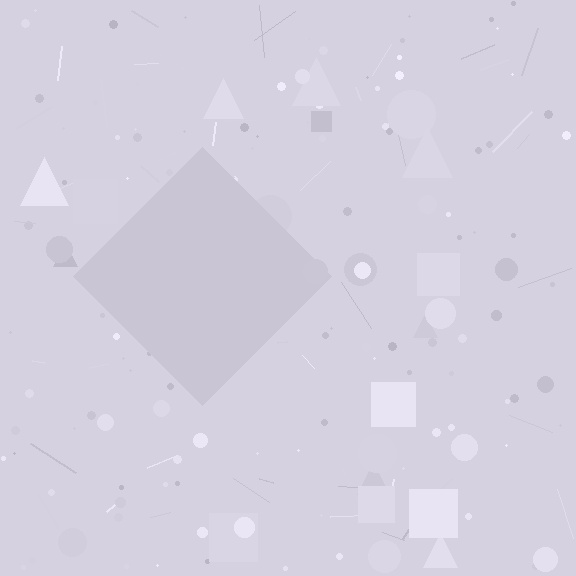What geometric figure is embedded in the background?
A diamond is embedded in the background.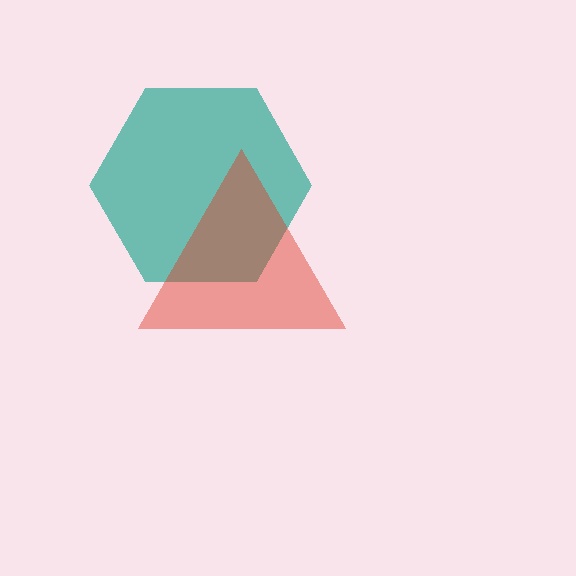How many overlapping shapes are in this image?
There are 2 overlapping shapes in the image.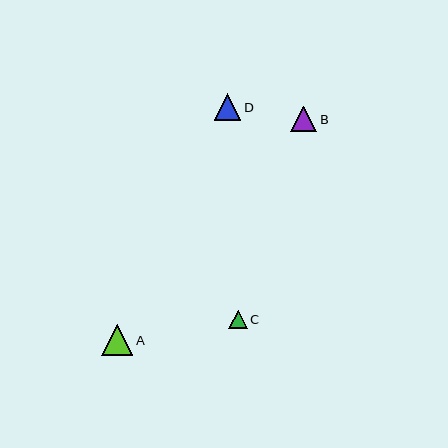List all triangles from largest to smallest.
From largest to smallest: A, D, B, C.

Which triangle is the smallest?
Triangle C is the smallest with a size of approximately 19 pixels.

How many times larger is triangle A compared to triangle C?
Triangle A is approximately 1.7 times the size of triangle C.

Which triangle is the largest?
Triangle A is the largest with a size of approximately 31 pixels.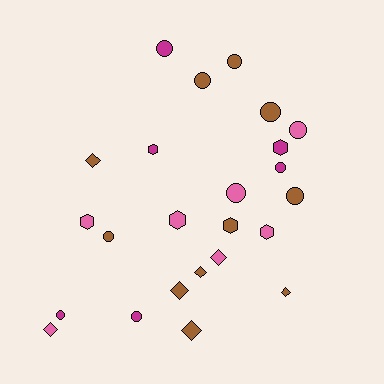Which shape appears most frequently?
Circle, with 11 objects.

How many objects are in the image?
There are 24 objects.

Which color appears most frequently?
Brown, with 11 objects.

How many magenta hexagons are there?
There are 2 magenta hexagons.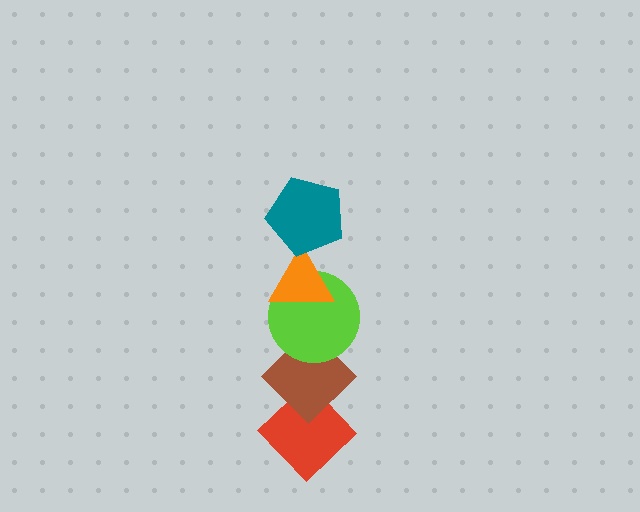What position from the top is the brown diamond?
The brown diamond is 4th from the top.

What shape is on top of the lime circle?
The orange triangle is on top of the lime circle.